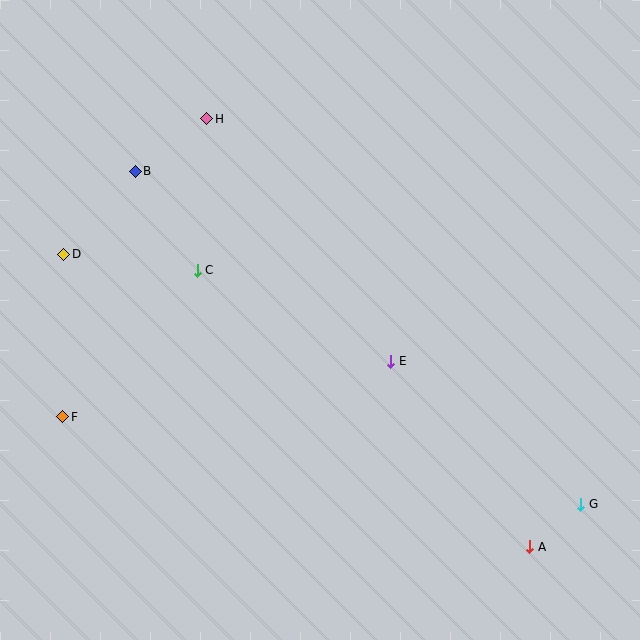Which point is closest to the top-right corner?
Point E is closest to the top-right corner.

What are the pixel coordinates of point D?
Point D is at (64, 254).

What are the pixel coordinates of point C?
Point C is at (197, 270).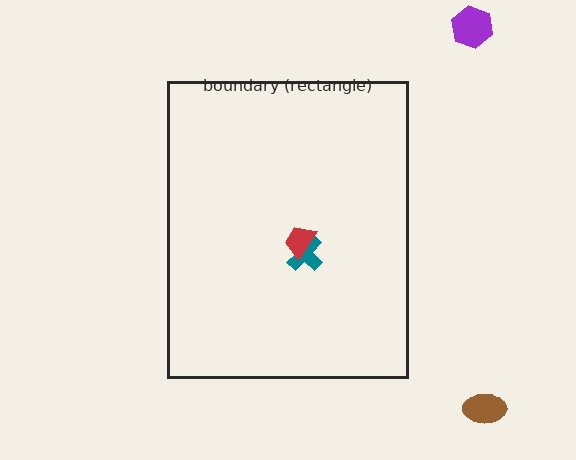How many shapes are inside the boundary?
2 inside, 2 outside.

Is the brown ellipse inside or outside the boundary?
Outside.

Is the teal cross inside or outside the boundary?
Inside.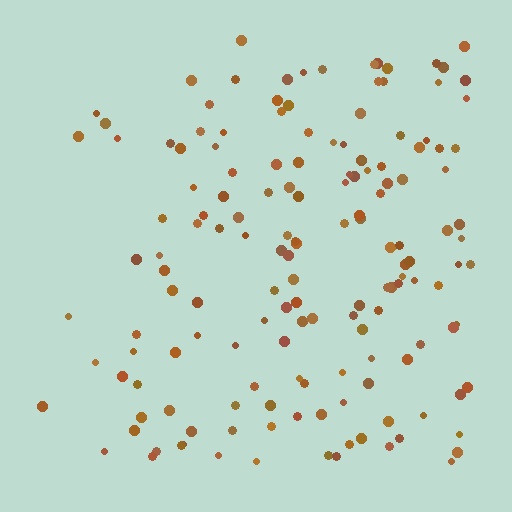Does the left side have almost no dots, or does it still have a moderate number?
Still a moderate number, just noticeably fewer than the right.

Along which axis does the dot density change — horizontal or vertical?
Horizontal.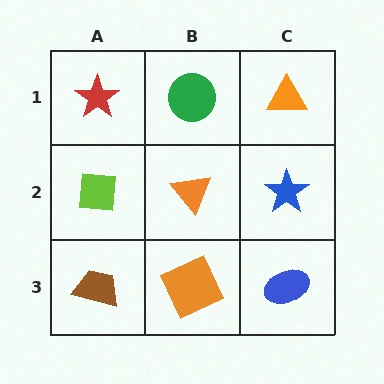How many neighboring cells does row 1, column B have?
3.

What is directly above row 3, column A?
A lime square.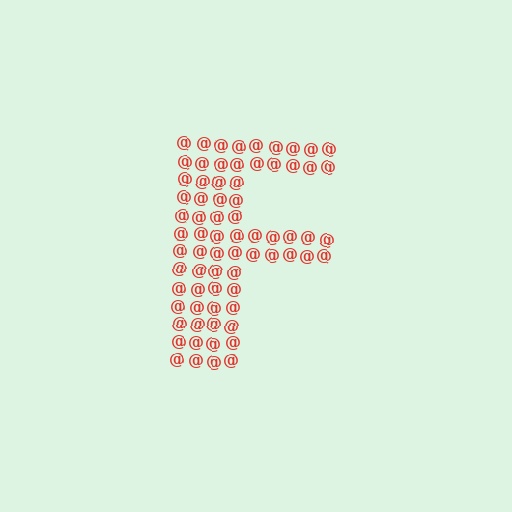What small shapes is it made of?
It is made of small at signs.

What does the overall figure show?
The overall figure shows the letter F.